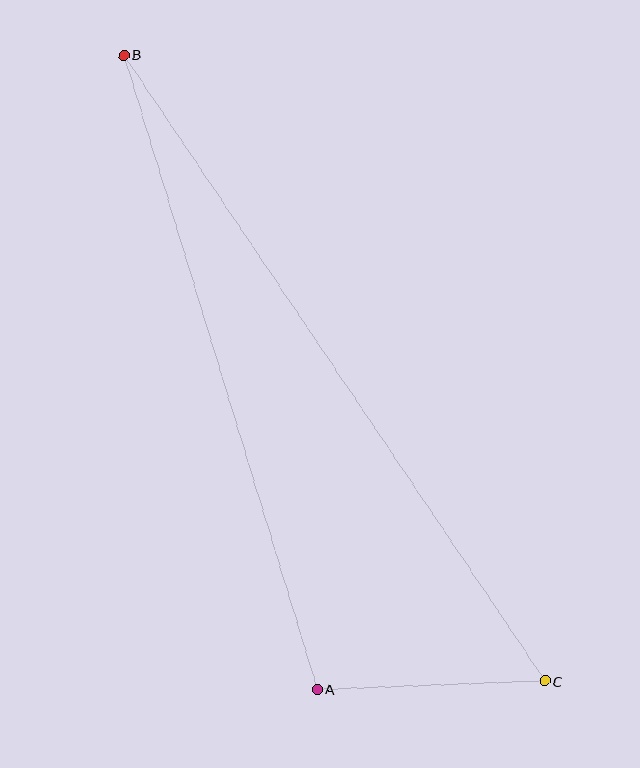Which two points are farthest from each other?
Points B and C are farthest from each other.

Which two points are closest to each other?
Points A and C are closest to each other.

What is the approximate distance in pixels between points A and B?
The distance between A and B is approximately 664 pixels.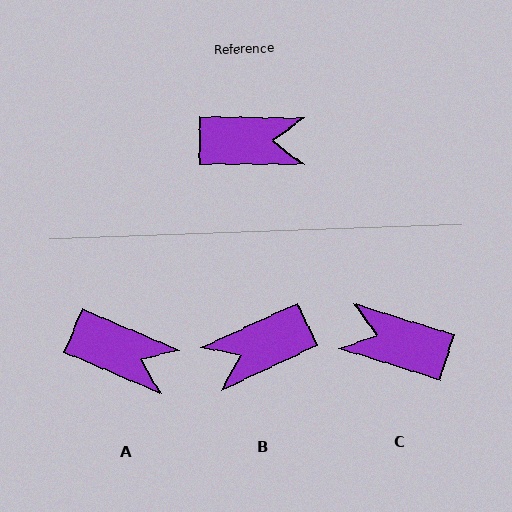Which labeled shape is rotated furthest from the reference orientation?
C, about 163 degrees away.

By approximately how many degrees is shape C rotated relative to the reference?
Approximately 163 degrees counter-clockwise.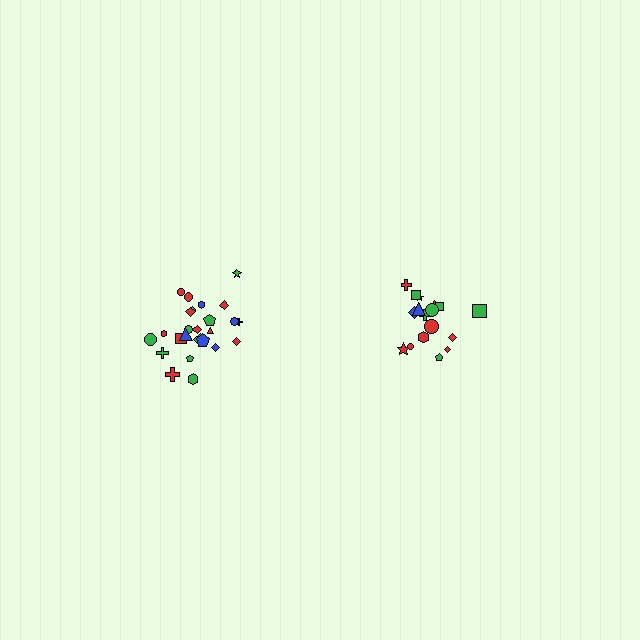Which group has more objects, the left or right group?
The left group.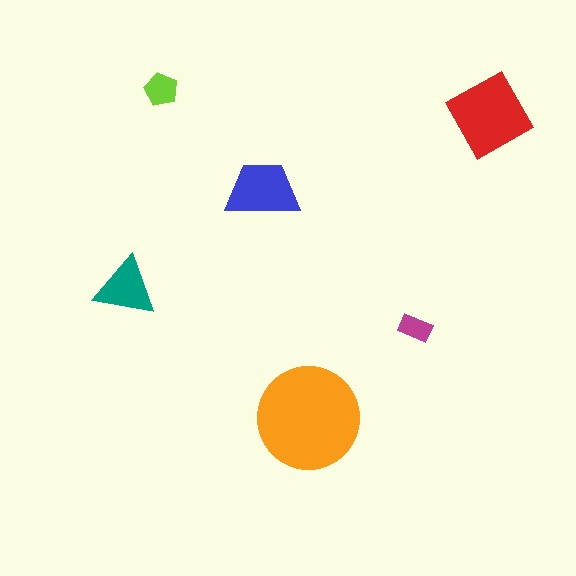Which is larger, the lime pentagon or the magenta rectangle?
The lime pentagon.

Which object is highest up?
The lime pentagon is topmost.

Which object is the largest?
The orange circle.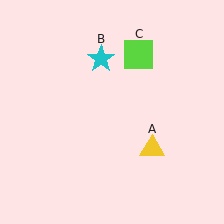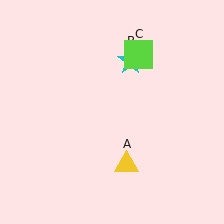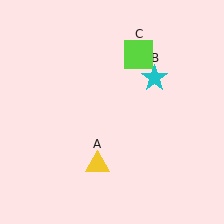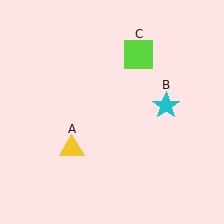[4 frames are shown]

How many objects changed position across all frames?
2 objects changed position: yellow triangle (object A), cyan star (object B).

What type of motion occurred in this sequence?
The yellow triangle (object A), cyan star (object B) rotated clockwise around the center of the scene.